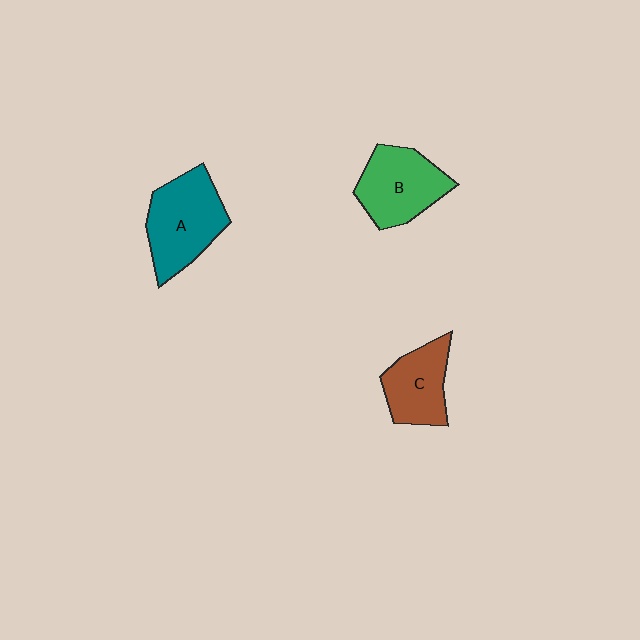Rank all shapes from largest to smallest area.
From largest to smallest: A (teal), B (green), C (brown).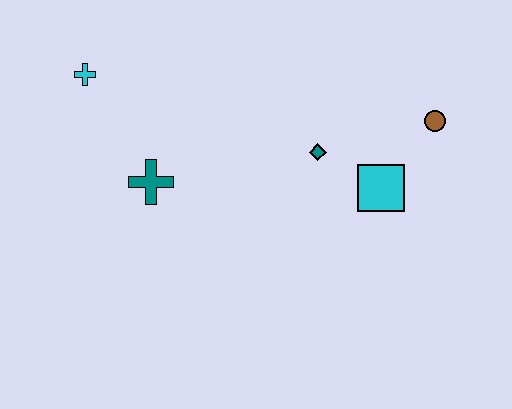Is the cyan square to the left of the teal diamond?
No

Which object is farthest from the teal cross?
The brown circle is farthest from the teal cross.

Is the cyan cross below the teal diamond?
No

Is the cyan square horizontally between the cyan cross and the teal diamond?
No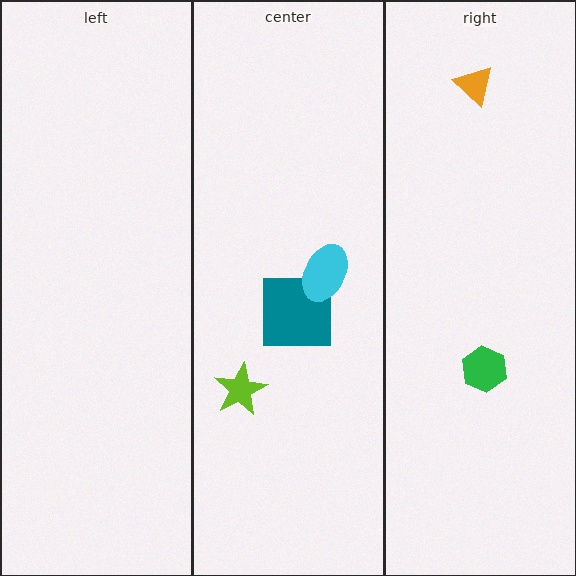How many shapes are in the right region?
2.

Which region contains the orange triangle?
The right region.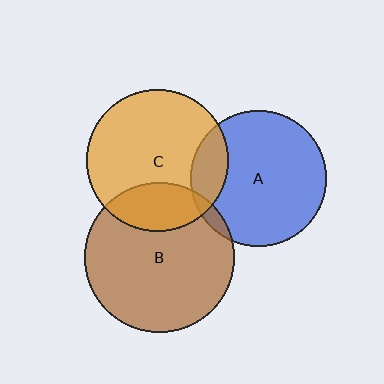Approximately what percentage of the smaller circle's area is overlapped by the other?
Approximately 25%.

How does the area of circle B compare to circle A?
Approximately 1.2 times.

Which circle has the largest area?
Circle B (brown).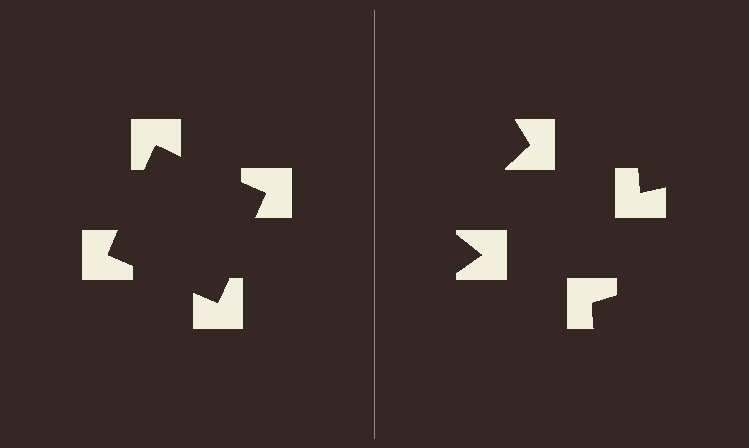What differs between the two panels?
The notched squares are positioned identically on both sides; only the wedge orientations differ. On the left they align to a square; on the right they are misaligned.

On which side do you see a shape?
An illusory square appears on the left side. On the right side the wedge cuts are rotated, so no coherent shape forms.